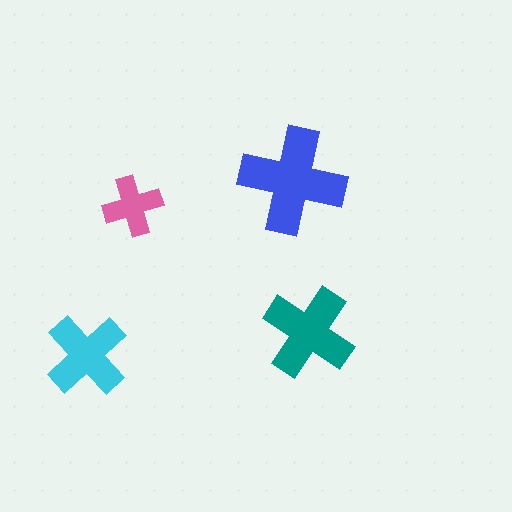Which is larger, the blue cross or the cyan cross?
The blue one.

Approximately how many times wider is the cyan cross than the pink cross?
About 1.5 times wider.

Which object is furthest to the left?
The cyan cross is leftmost.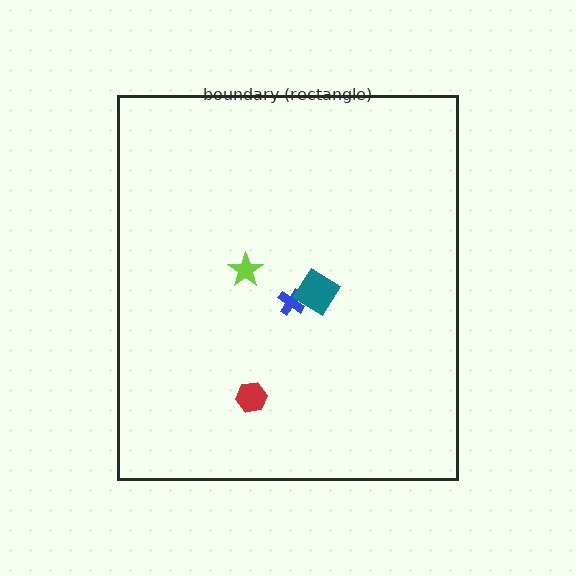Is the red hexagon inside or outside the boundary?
Inside.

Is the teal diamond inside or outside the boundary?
Inside.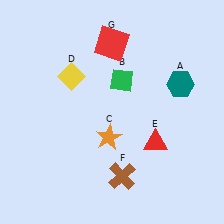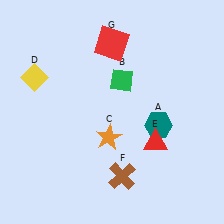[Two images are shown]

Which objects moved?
The objects that moved are: the teal hexagon (A), the yellow diamond (D).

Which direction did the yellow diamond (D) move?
The yellow diamond (D) moved left.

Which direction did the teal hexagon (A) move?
The teal hexagon (A) moved down.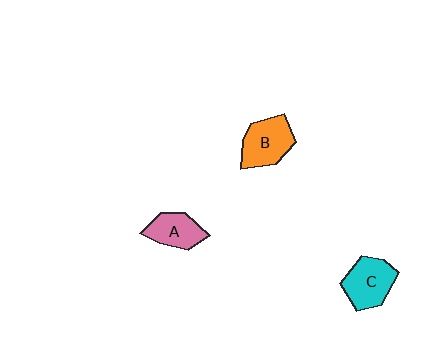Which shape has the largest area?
Shape B (orange).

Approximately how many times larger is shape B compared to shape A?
Approximately 1.3 times.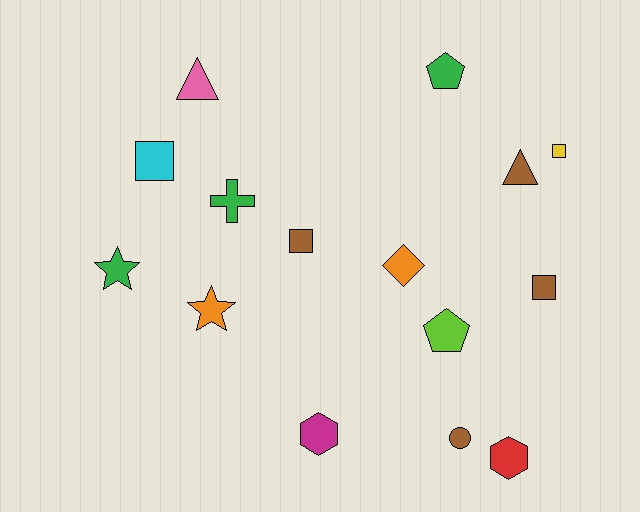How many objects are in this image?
There are 15 objects.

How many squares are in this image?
There are 4 squares.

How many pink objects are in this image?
There is 1 pink object.